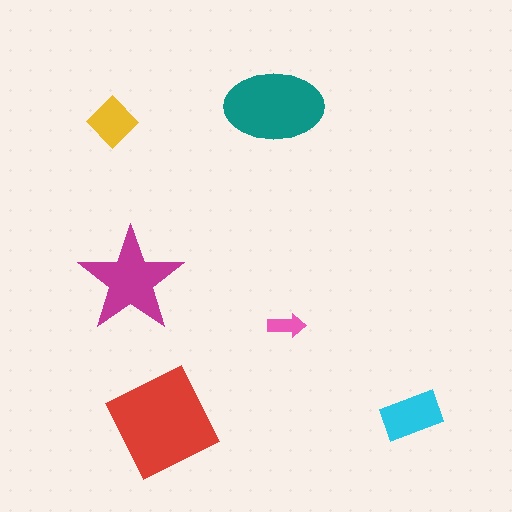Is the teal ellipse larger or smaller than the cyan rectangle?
Larger.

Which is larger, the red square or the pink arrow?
The red square.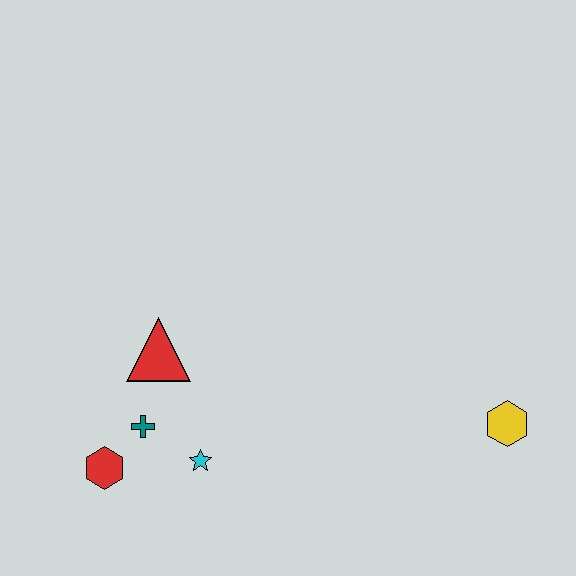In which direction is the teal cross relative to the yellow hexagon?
The teal cross is to the left of the yellow hexagon.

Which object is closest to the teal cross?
The red hexagon is closest to the teal cross.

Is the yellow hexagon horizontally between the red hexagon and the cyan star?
No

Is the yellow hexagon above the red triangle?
No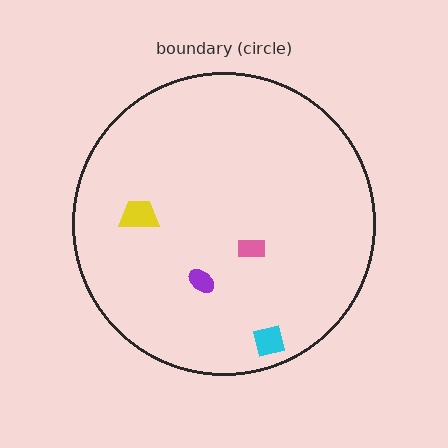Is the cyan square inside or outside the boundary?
Inside.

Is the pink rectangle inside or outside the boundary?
Inside.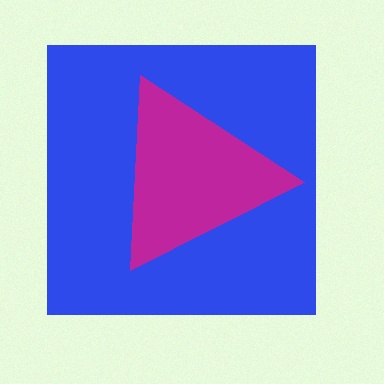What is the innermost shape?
The magenta triangle.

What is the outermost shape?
The blue square.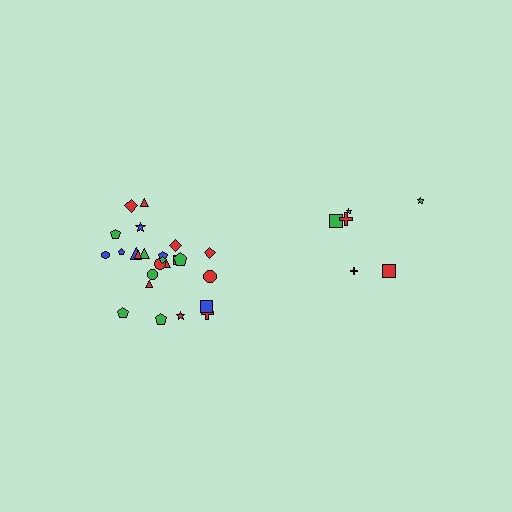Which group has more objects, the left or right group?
The left group.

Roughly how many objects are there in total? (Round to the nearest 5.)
Roughly 30 objects in total.